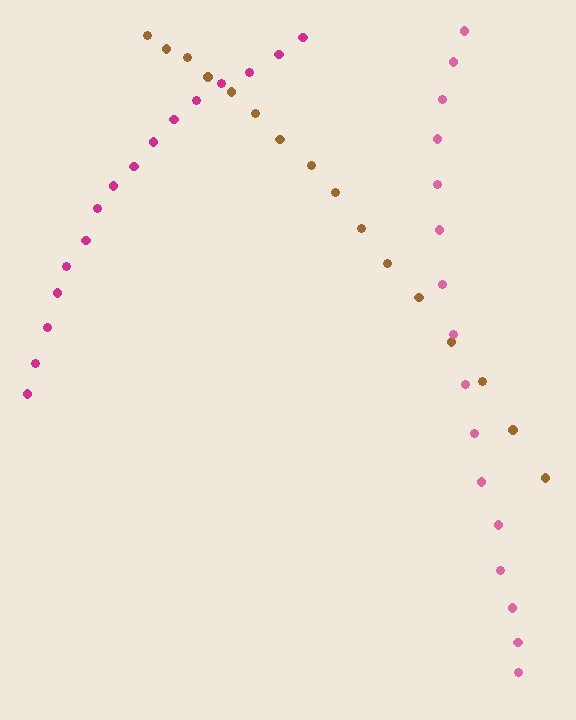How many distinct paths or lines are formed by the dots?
There are 3 distinct paths.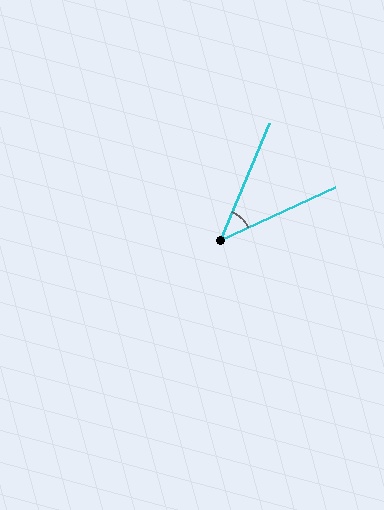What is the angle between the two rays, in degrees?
Approximately 43 degrees.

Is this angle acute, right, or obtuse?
It is acute.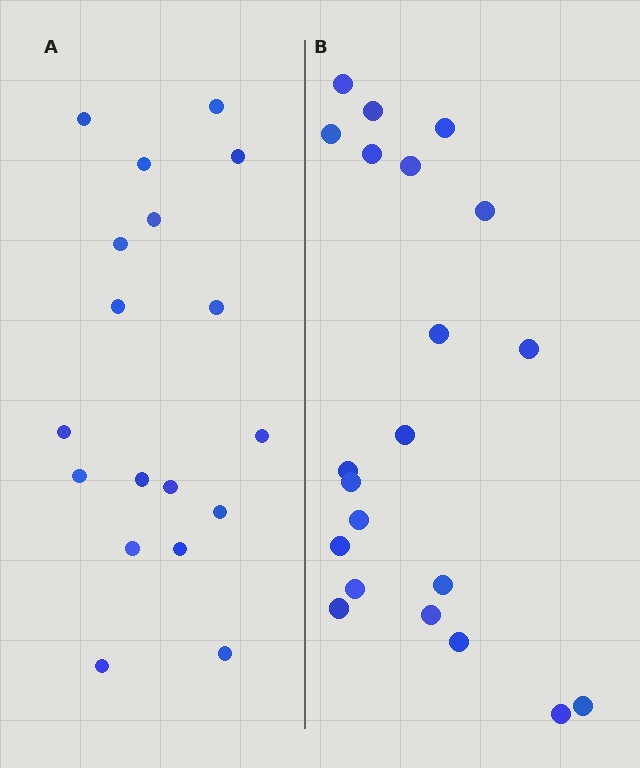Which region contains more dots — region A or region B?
Region B (the right region) has more dots.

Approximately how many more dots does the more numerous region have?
Region B has just a few more — roughly 2 or 3 more dots than region A.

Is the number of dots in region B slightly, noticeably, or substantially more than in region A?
Region B has only slightly more — the two regions are fairly close. The ratio is roughly 1.2 to 1.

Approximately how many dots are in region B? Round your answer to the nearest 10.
About 20 dots. (The exact count is 21, which rounds to 20.)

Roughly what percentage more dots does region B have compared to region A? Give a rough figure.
About 15% more.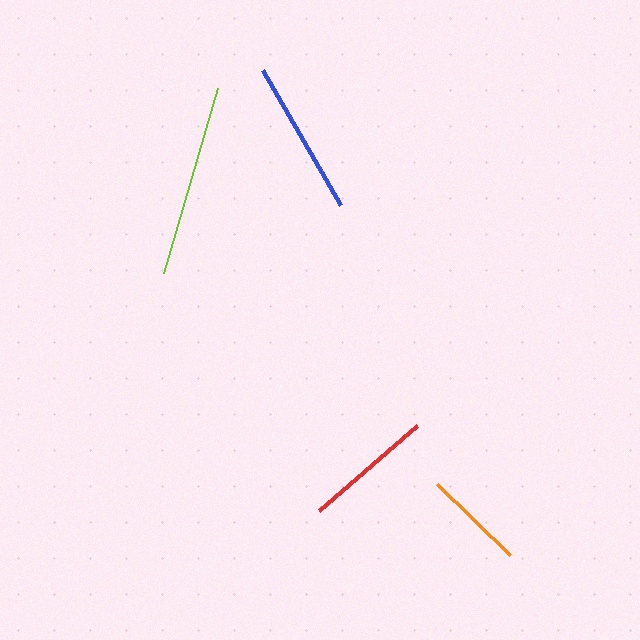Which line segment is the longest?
The lime line is the longest at approximately 192 pixels.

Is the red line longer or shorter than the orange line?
The red line is longer than the orange line.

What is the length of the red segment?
The red segment is approximately 129 pixels long.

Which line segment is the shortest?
The orange line is the shortest at approximately 102 pixels.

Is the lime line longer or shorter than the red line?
The lime line is longer than the red line.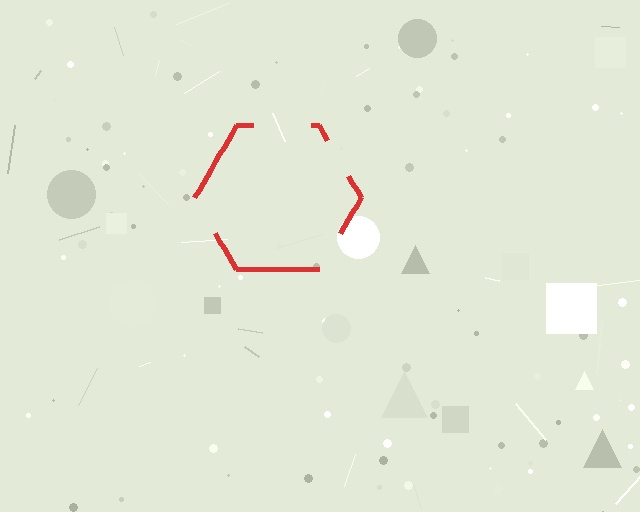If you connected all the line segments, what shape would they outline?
They would outline a hexagon.